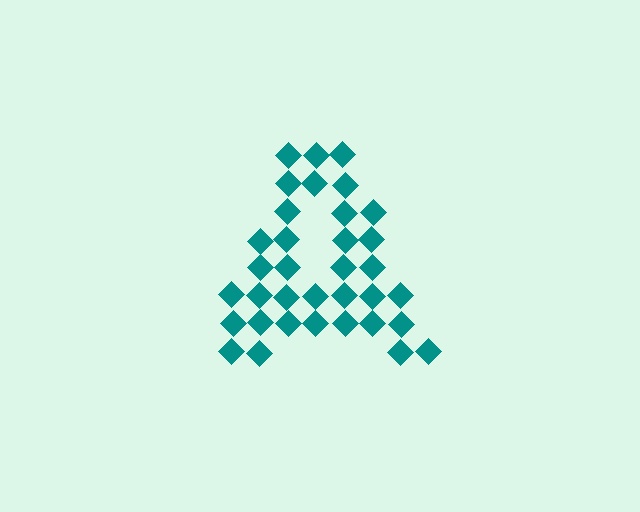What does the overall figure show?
The overall figure shows the letter A.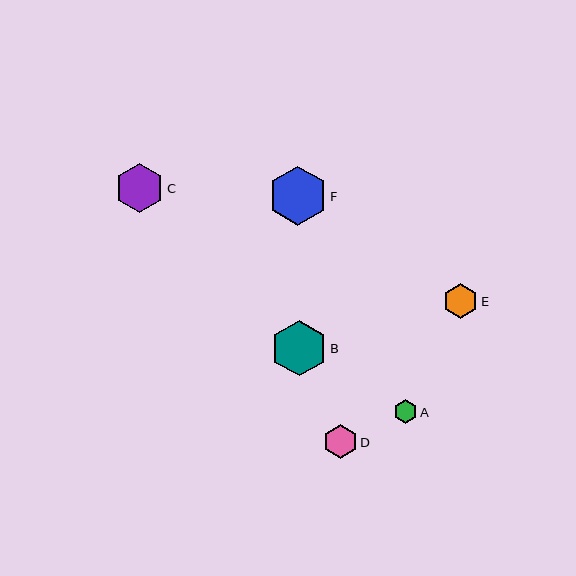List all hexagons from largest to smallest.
From largest to smallest: F, B, C, E, D, A.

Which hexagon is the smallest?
Hexagon A is the smallest with a size of approximately 23 pixels.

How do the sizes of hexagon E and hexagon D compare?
Hexagon E and hexagon D are approximately the same size.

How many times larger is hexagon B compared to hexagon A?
Hexagon B is approximately 2.4 times the size of hexagon A.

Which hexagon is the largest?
Hexagon F is the largest with a size of approximately 59 pixels.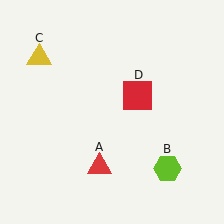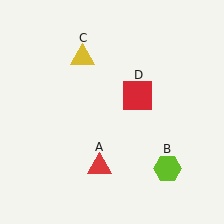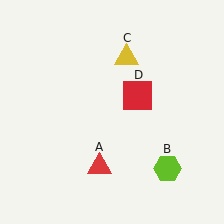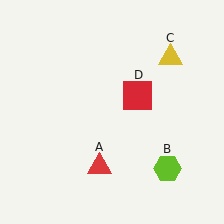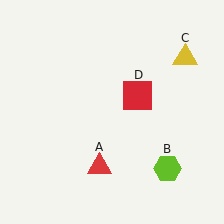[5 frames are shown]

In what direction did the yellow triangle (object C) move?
The yellow triangle (object C) moved right.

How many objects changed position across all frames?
1 object changed position: yellow triangle (object C).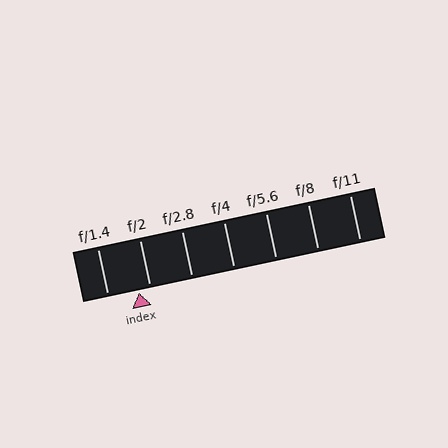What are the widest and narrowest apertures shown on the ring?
The widest aperture shown is f/1.4 and the narrowest is f/11.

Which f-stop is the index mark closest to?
The index mark is closest to f/2.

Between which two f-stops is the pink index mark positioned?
The index mark is between f/1.4 and f/2.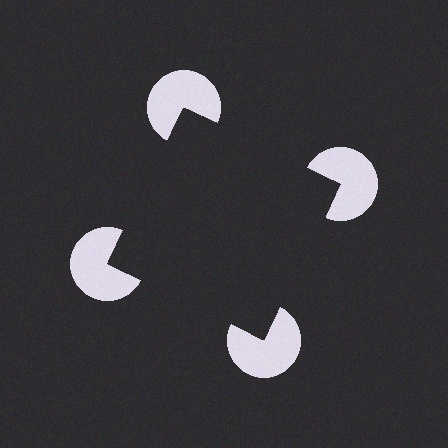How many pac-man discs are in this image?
There are 4 — one at each vertex of the illusory square.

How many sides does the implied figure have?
4 sides.